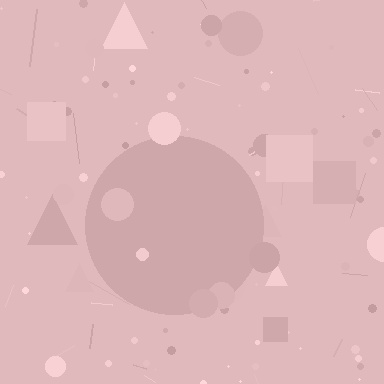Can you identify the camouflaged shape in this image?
The camouflaged shape is a circle.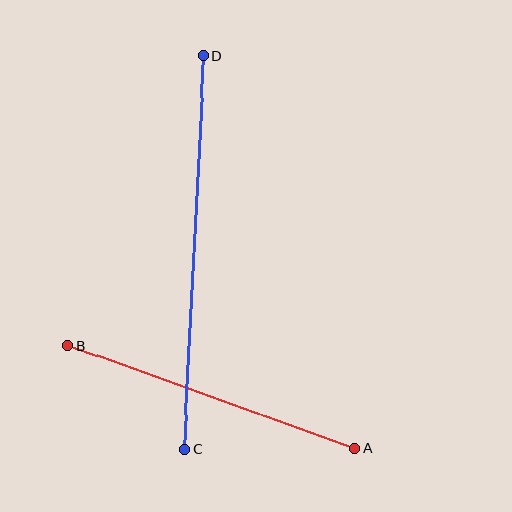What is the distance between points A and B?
The distance is approximately 304 pixels.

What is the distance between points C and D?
The distance is approximately 394 pixels.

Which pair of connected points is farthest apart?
Points C and D are farthest apart.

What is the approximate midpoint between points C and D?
The midpoint is at approximately (194, 253) pixels.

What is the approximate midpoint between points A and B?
The midpoint is at approximately (211, 397) pixels.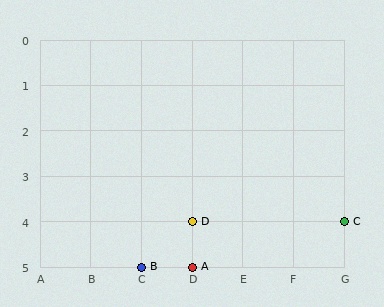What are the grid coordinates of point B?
Point B is at grid coordinates (C, 5).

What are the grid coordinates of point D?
Point D is at grid coordinates (D, 4).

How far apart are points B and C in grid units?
Points B and C are 4 columns and 1 row apart (about 4.1 grid units diagonally).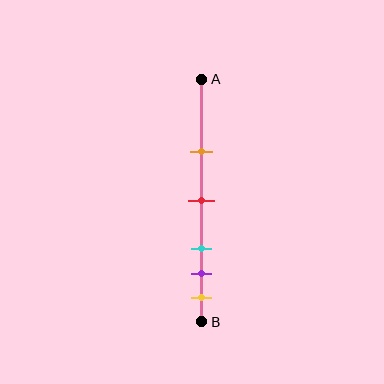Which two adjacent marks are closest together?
The purple and yellow marks are the closest adjacent pair.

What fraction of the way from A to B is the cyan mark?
The cyan mark is approximately 70% (0.7) of the way from A to B.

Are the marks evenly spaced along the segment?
No, the marks are not evenly spaced.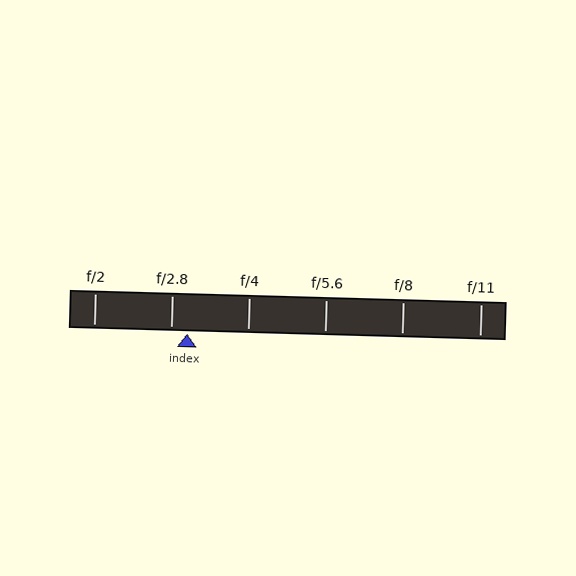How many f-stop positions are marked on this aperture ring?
There are 6 f-stop positions marked.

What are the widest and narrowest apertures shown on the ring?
The widest aperture shown is f/2 and the narrowest is f/11.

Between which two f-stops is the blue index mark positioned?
The index mark is between f/2.8 and f/4.